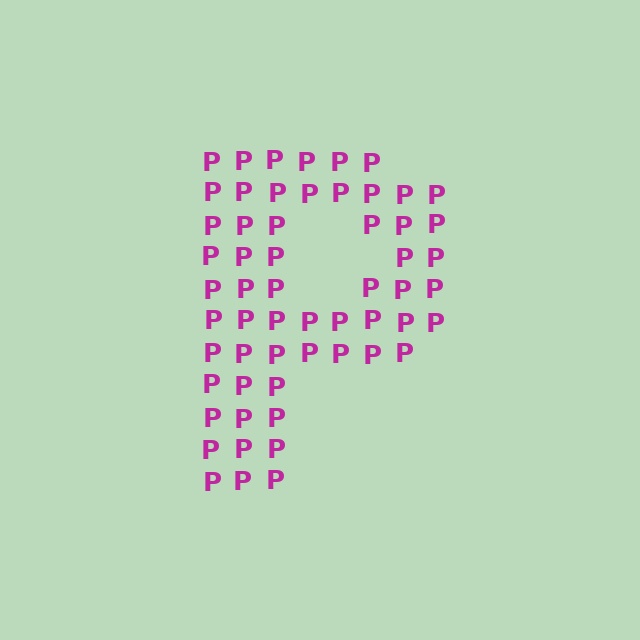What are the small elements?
The small elements are letter P's.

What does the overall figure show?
The overall figure shows the letter P.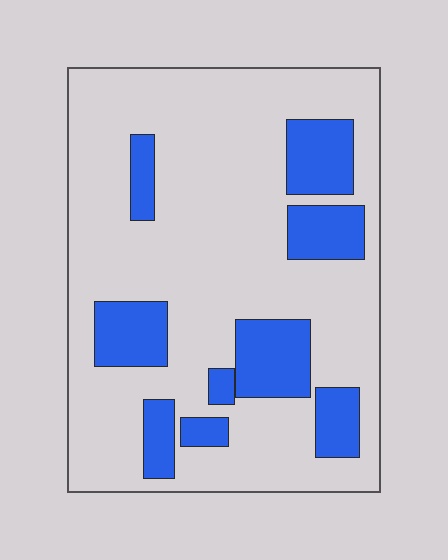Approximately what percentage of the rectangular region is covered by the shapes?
Approximately 25%.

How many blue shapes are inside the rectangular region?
9.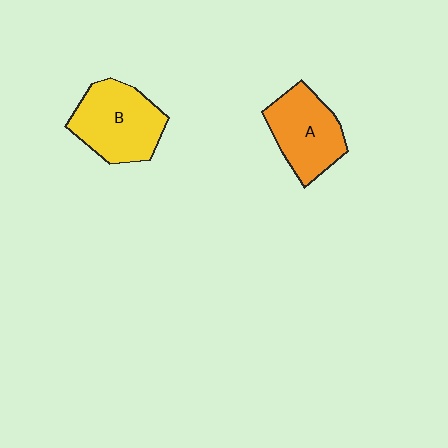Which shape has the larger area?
Shape B (yellow).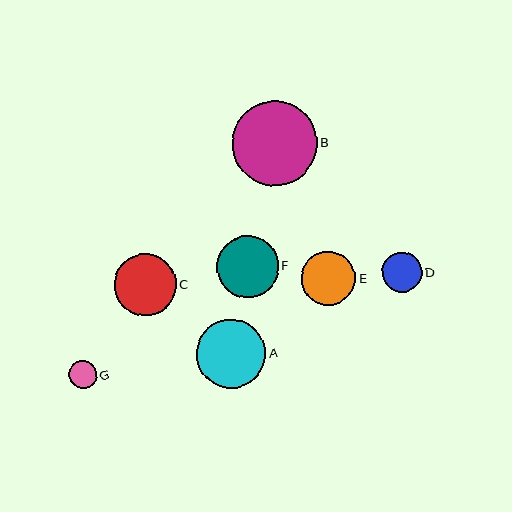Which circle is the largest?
Circle B is the largest with a size of approximately 85 pixels.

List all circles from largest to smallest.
From largest to smallest: B, A, C, F, E, D, G.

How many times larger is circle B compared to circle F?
Circle B is approximately 1.4 times the size of circle F.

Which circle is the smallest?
Circle G is the smallest with a size of approximately 28 pixels.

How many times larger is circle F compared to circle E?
Circle F is approximately 1.1 times the size of circle E.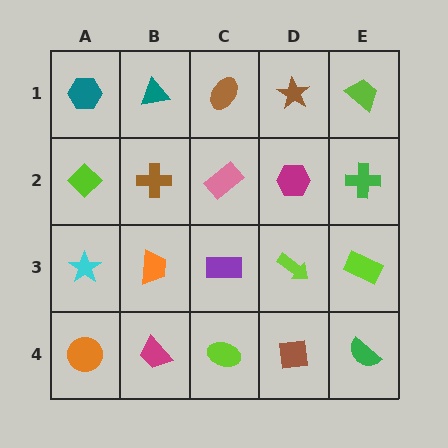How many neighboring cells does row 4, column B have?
3.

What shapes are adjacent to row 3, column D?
A magenta hexagon (row 2, column D), a brown square (row 4, column D), a purple rectangle (row 3, column C), a lime rectangle (row 3, column E).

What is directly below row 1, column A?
A lime diamond.